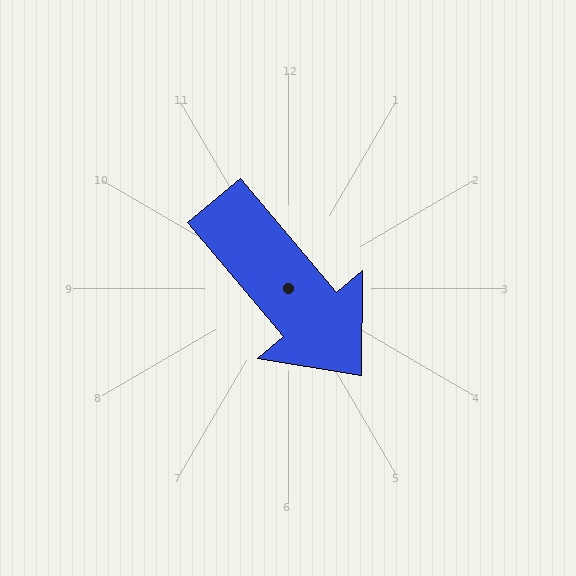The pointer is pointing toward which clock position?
Roughly 5 o'clock.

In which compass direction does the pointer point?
Southeast.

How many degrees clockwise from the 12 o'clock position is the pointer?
Approximately 140 degrees.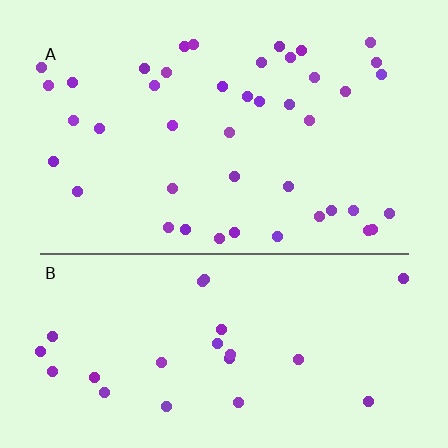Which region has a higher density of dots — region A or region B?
A (the top).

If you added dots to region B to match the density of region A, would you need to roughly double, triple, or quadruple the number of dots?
Approximately double.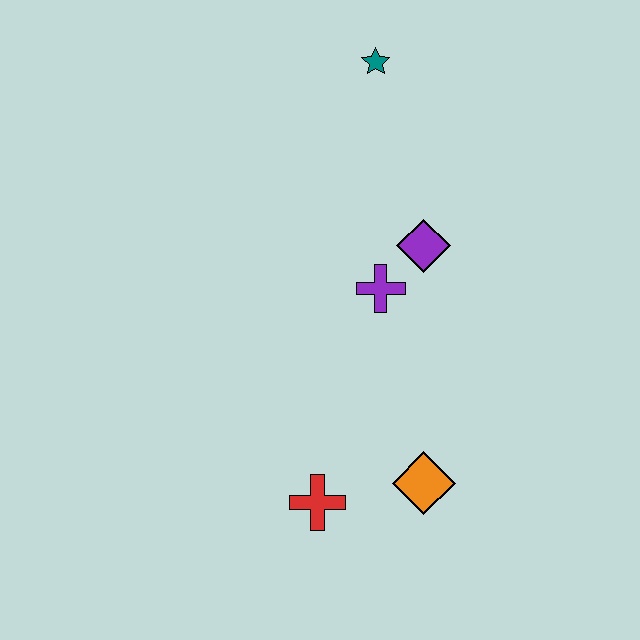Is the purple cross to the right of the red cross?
Yes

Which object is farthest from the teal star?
The red cross is farthest from the teal star.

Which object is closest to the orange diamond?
The red cross is closest to the orange diamond.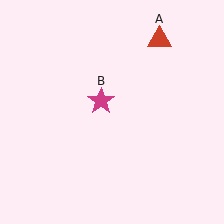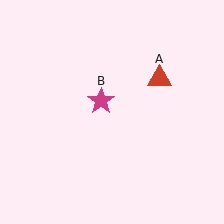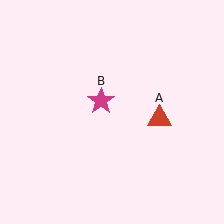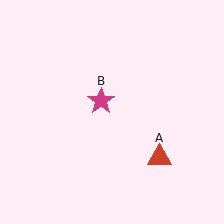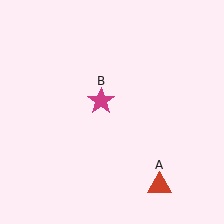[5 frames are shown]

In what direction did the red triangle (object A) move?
The red triangle (object A) moved down.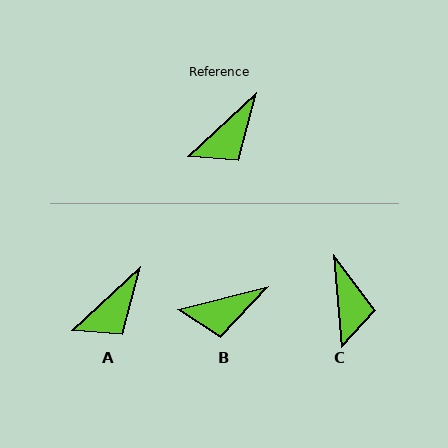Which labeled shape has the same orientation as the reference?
A.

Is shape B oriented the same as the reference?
No, it is off by about 29 degrees.